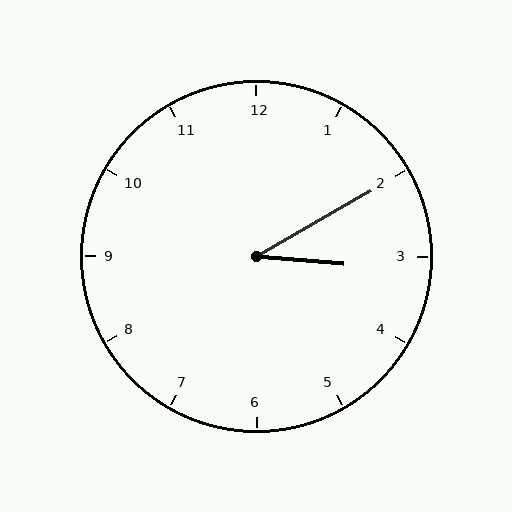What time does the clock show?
3:10.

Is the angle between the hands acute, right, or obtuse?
It is acute.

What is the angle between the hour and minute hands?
Approximately 35 degrees.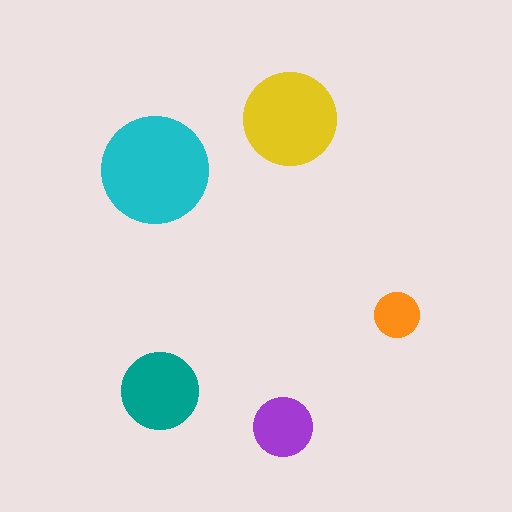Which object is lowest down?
The purple circle is bottommost.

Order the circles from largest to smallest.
the cyan one, the yellow one, the teal one, the purple one, the orange one.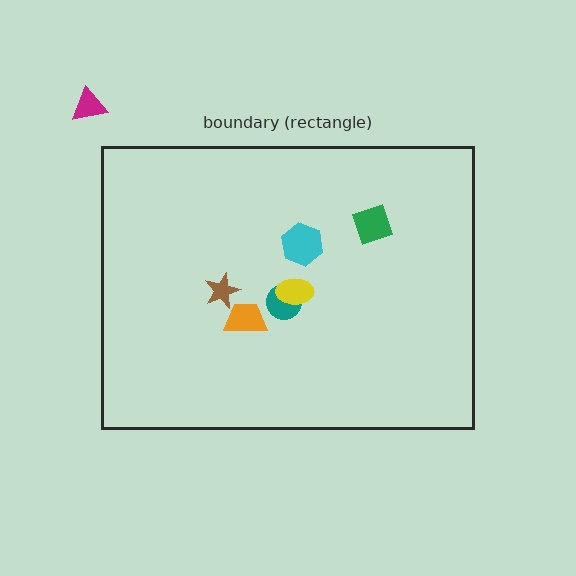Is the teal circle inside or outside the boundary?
Inside.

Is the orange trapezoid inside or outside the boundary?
Inside.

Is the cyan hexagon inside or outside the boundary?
Inside.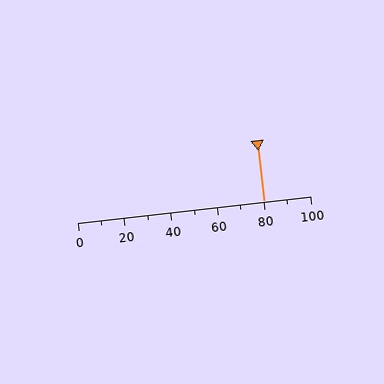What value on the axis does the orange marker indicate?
The marker indicates approximately 80.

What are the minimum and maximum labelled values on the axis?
The axis runs from 0 to 100.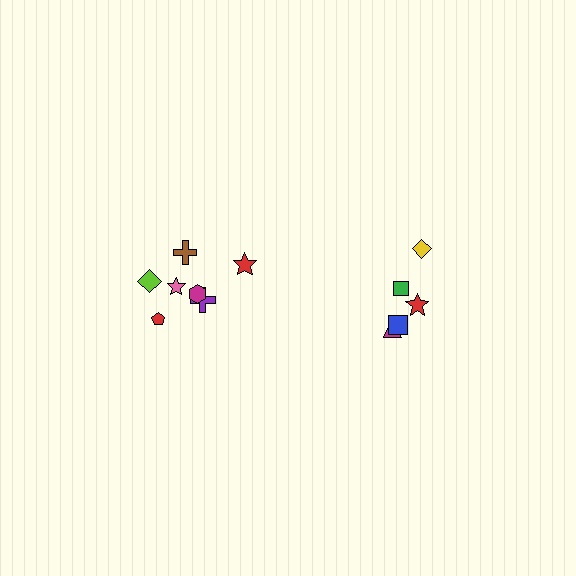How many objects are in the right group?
There are 5 objects.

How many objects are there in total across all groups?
There are 12 objects.